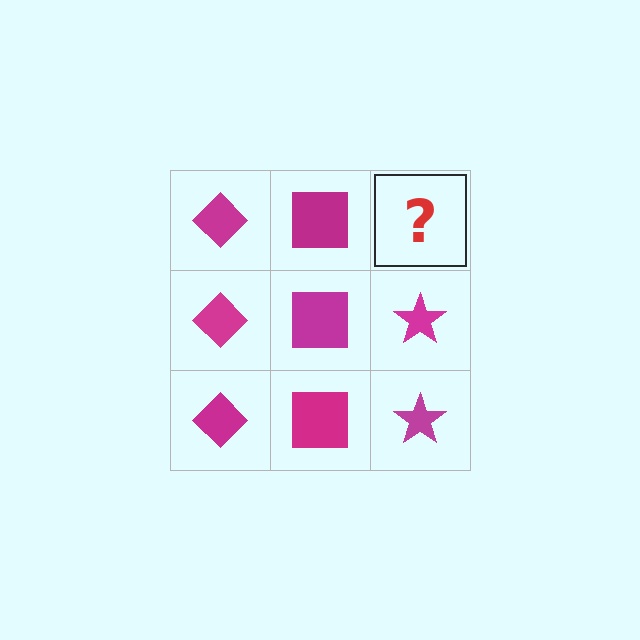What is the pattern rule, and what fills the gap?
The rule is that each column has a consistent shape. The gap should be filled with a magenta star.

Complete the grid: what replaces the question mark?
The question mark should be replaced with a magenta star.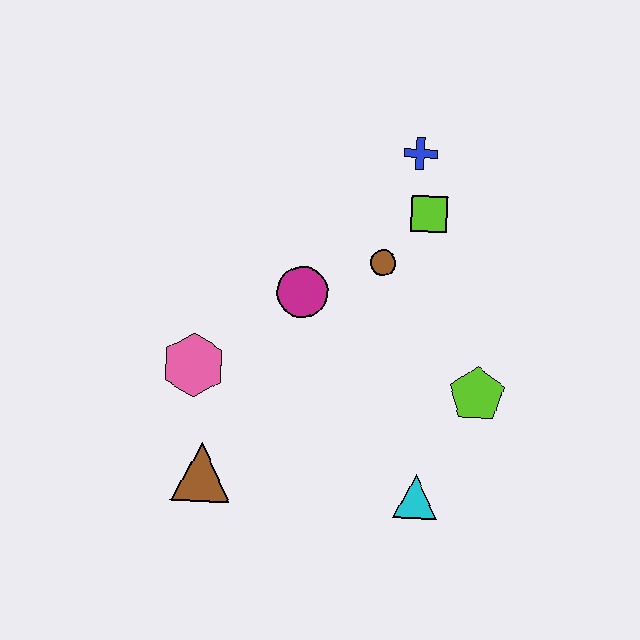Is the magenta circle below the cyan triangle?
No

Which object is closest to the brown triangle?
The pink hexagon is closest to the brown triangle.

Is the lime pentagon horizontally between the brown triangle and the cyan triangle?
No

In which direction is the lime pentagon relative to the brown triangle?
The lime pentagon is to the right of the brown triangle.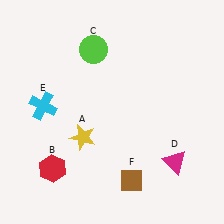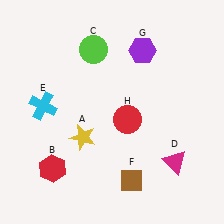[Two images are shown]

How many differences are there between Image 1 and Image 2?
There are 2 differences between the two images.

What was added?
A purple hexagon (G), a red circle (H) were added in Image 2.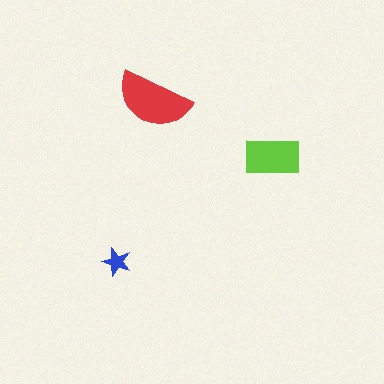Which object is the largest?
The red semicircle.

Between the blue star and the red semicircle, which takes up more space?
The red semicircle.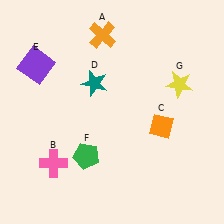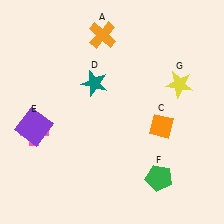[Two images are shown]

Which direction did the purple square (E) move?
The purple square (E) moved down.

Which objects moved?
The objects that moved are: the pink cross (B), the purple square (E), the green pentagon (F).